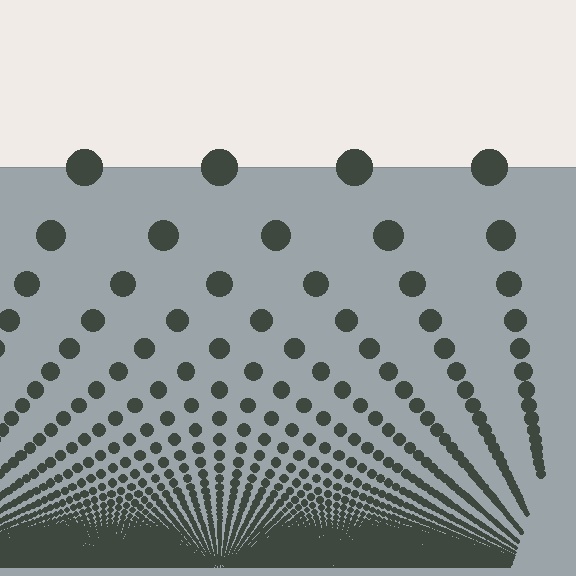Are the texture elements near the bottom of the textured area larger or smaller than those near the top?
Smaller. The gradient is inverted — elements near the bottom are smaller and denser.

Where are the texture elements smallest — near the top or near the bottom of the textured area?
Near the bottom.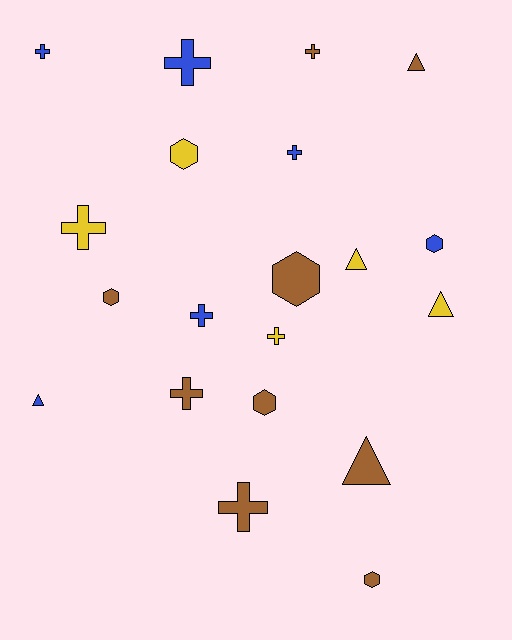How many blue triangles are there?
There is 1 blue triangle.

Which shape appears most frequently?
Cross, with 9 objects.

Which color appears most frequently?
Brown, with 9 objects.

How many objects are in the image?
There are 20 objects.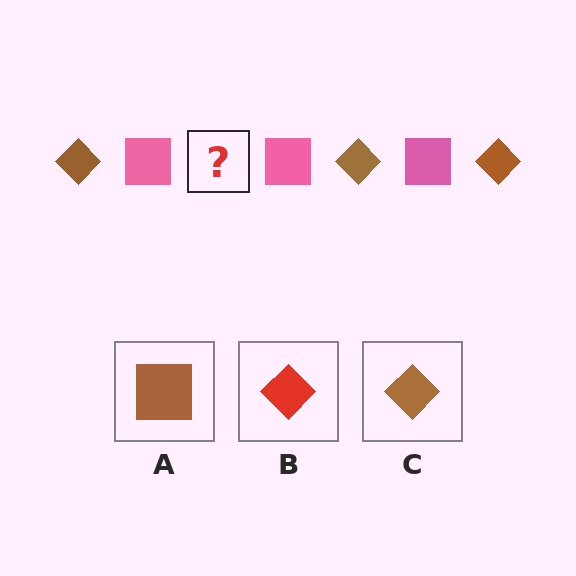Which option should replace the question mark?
Option C.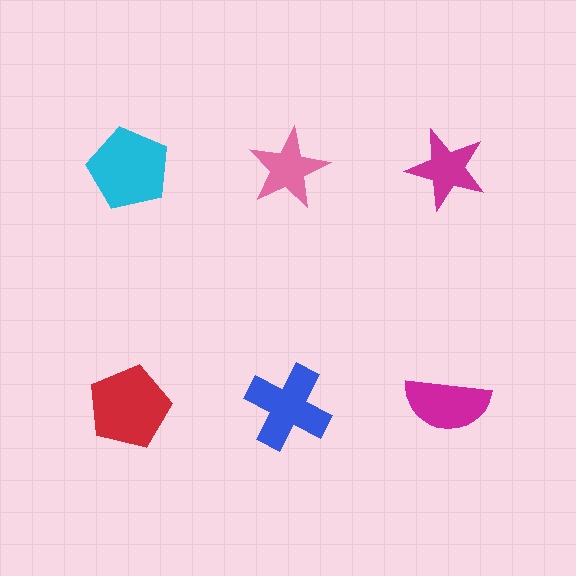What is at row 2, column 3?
A magenta semicircle.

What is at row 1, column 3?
A magenta star.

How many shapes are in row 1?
3 shapes.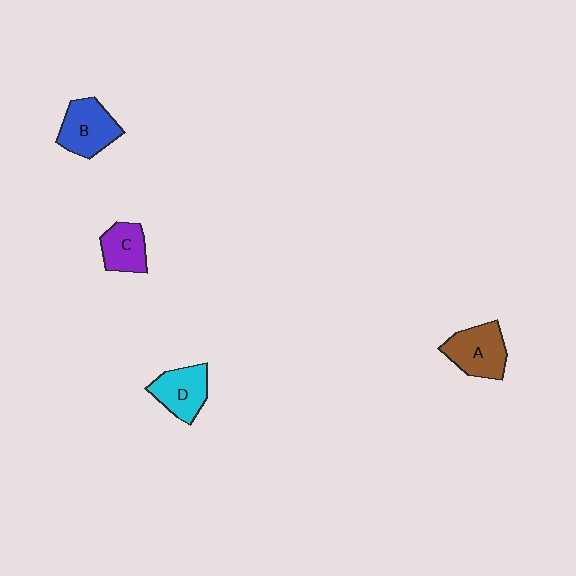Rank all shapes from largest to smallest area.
From largest to smallest: A (brown), B (blue), D (cyan), C (purple).